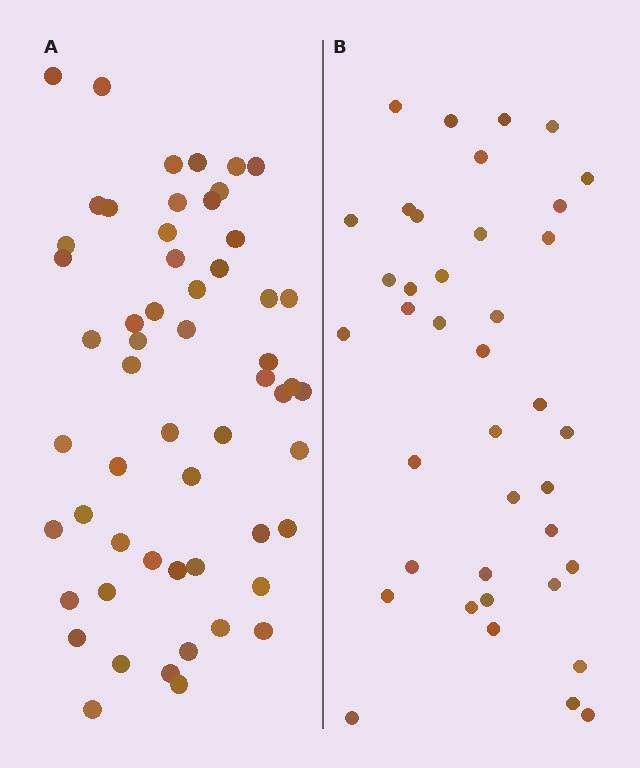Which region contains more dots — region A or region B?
Region A (the left region) has more dots.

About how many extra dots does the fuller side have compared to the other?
Region A has approximately 15 more dots than region B.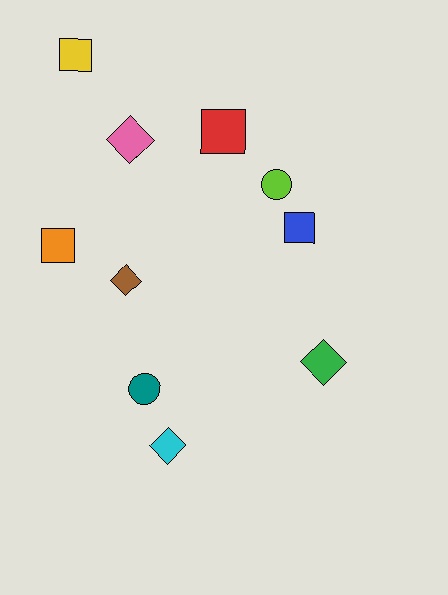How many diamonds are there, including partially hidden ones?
There are 4 diamonds.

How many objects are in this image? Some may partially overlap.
There are 10 objects.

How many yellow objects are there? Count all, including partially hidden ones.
There is 1 yellow object.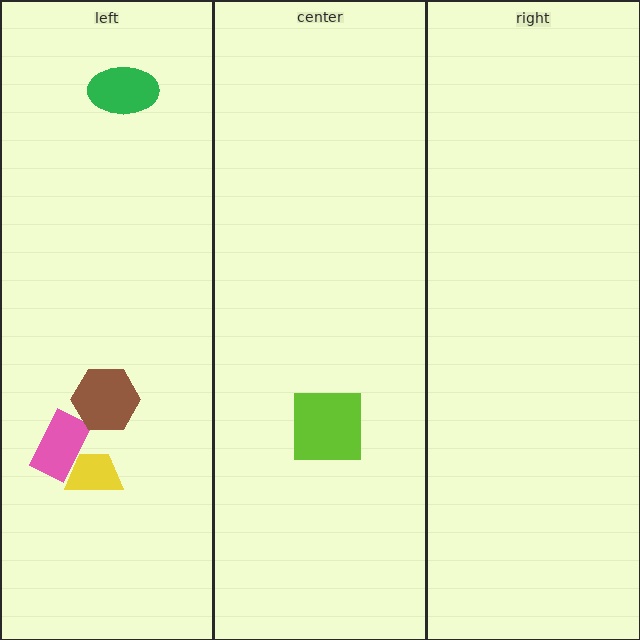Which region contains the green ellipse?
The left region.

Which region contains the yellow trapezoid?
The left region.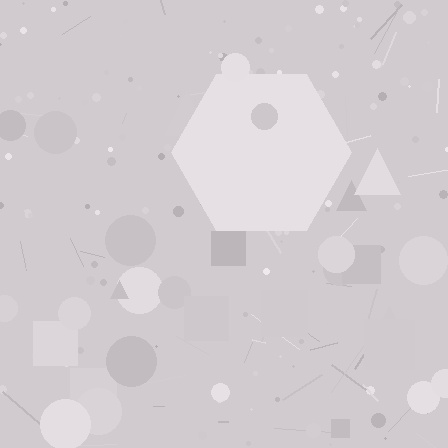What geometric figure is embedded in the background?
A hexagon is embedded in the background.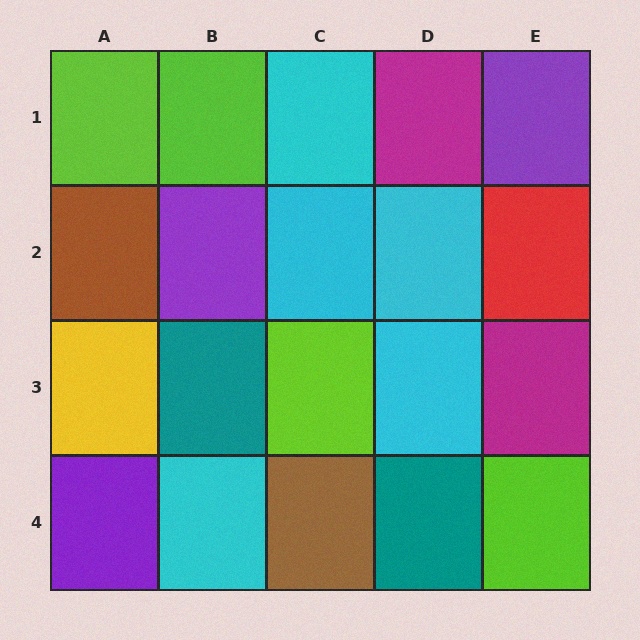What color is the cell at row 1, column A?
Lime.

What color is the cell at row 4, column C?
Brown.